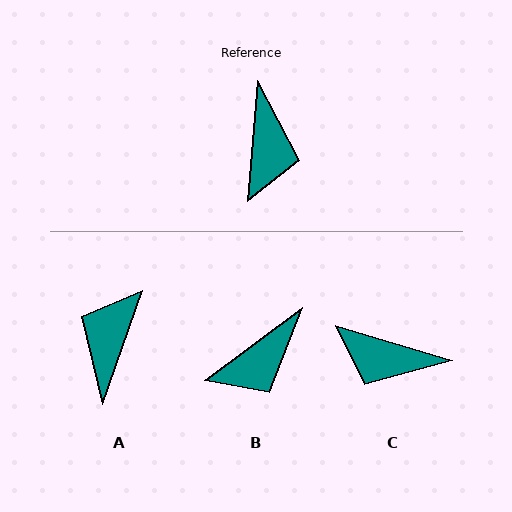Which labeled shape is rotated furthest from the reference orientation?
A, about 166 degrees away.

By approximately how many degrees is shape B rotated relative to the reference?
Approximately 49 degrees clockwise.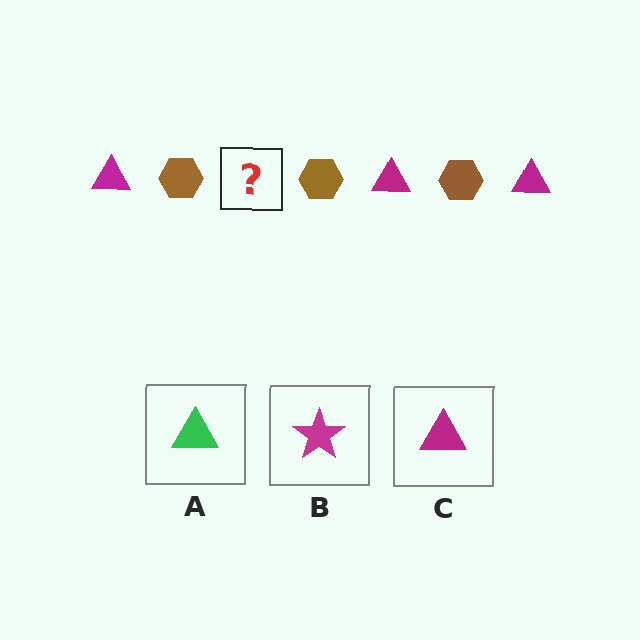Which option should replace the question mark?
Option C.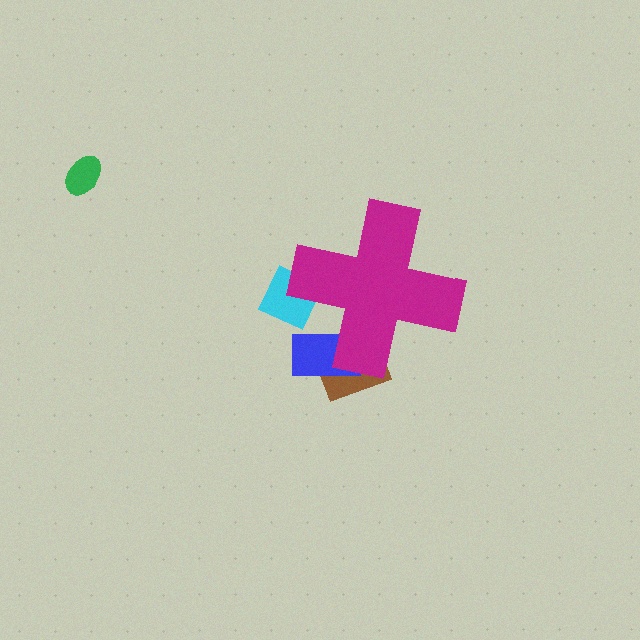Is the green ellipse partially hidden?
No, the green ellipse is fully visible.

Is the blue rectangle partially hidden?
Yes, the blue rectangle is partially hidden behind the magenta cross.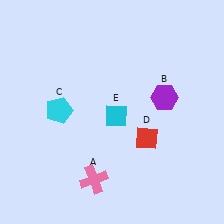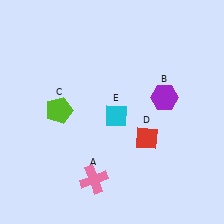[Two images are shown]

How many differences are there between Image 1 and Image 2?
There is 1 difference between the two images.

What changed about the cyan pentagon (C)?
In Image 1, C is cyan. In Image 2, it changed to lime.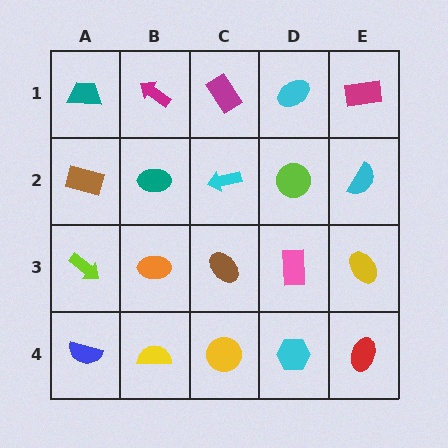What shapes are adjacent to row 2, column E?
A magenta rectangle (row 1, column E), a yellow ellipse (row 3, column E), a lime circle (row 2, column D).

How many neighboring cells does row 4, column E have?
2.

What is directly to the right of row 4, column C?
A cyan hexagon.